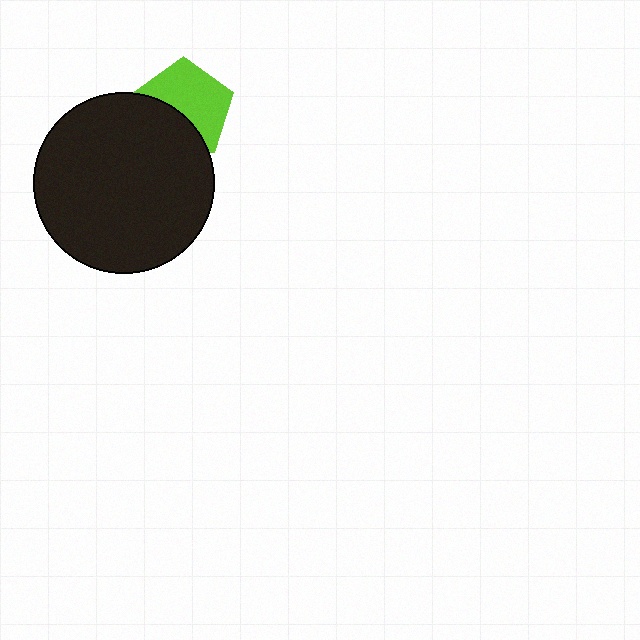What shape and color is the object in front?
The object in front is a black circle.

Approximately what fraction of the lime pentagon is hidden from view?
Roughly 40% of the lime pentagon is hidden behind the black circle.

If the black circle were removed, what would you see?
You would see the complete lime pentagon.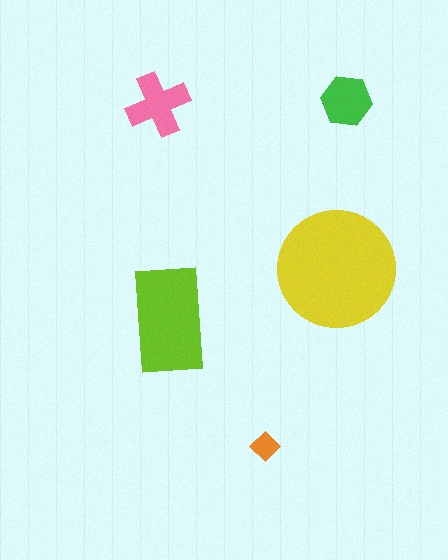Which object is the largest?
The yellow circle.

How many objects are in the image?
There are 5 objects in the image.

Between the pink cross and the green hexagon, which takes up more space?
The pink cross.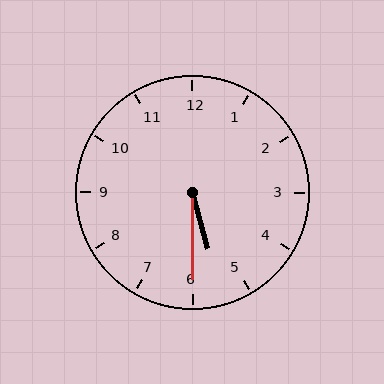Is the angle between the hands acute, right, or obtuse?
It is acute.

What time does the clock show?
5:30.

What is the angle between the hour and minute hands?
Approximately 15 degrees.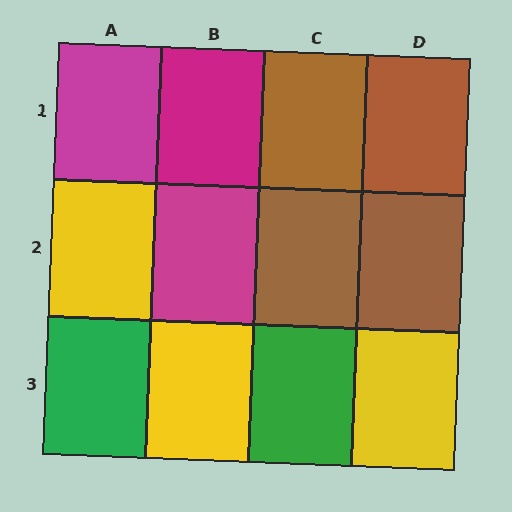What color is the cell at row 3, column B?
Yellow.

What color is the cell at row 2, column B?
Magenta.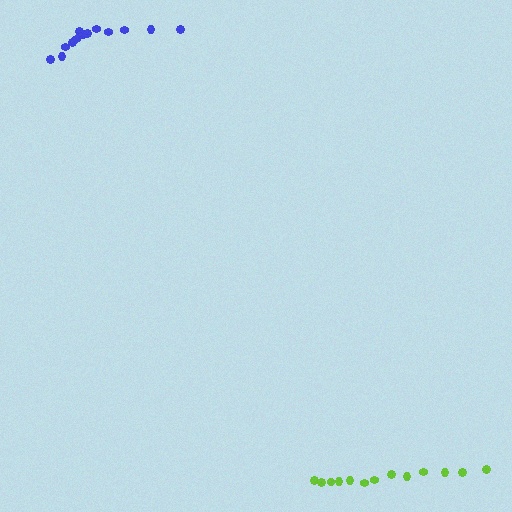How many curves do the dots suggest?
There are 2 distinct paths.